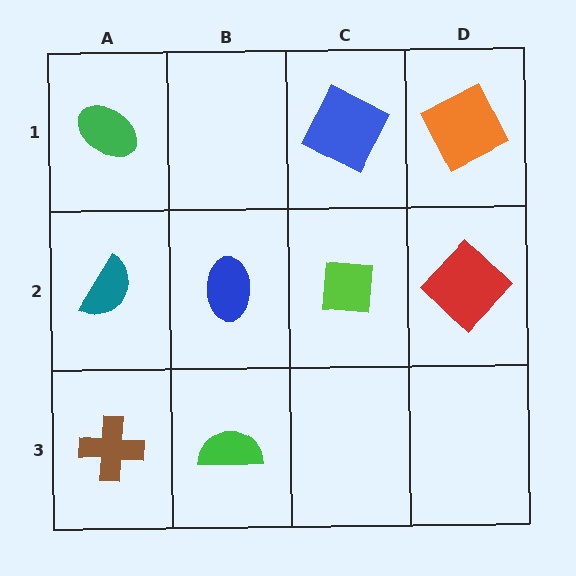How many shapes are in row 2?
4 shapes.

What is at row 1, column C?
A blue square.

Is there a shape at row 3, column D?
No, that cell is empty.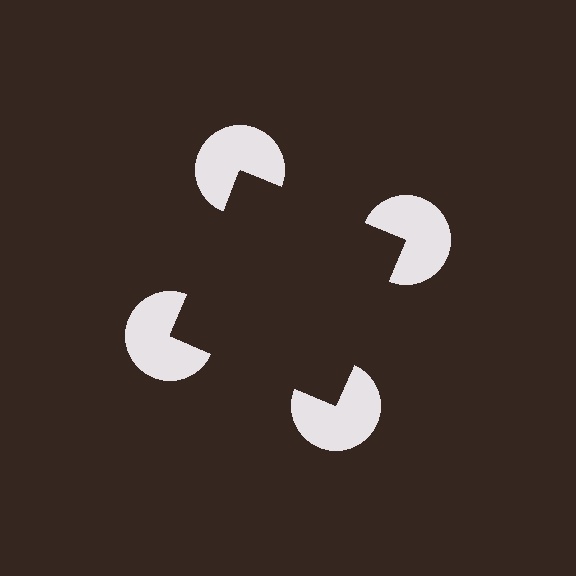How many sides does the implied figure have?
4 sides.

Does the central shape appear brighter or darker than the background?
It typically appears slightly darker than the background, even though no actual brightness change is drawn.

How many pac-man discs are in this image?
There are 4 — one at each vertex of the illusory square.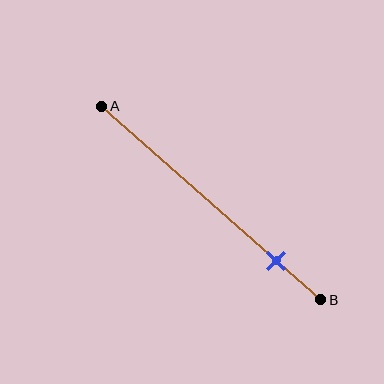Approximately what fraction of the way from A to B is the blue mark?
The blue mark is approximately 80% of the way from A to B.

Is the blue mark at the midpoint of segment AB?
No, the mark is at about 80% from A, not at the 50% midpoint.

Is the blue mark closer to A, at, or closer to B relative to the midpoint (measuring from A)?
The blue mark is closer to point B than the midpoint of segment AB.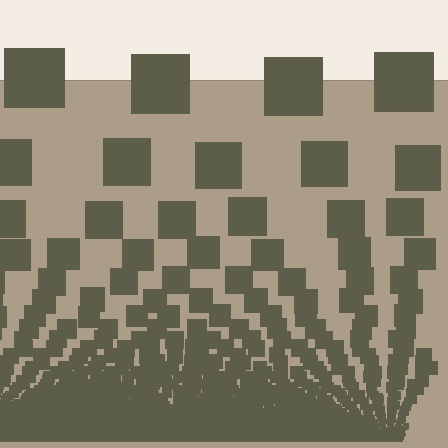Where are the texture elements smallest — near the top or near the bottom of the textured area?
Near the bottom.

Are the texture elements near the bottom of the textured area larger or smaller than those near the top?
Smaller. The gradient is inverted — elements near the bottom are smaller and denser.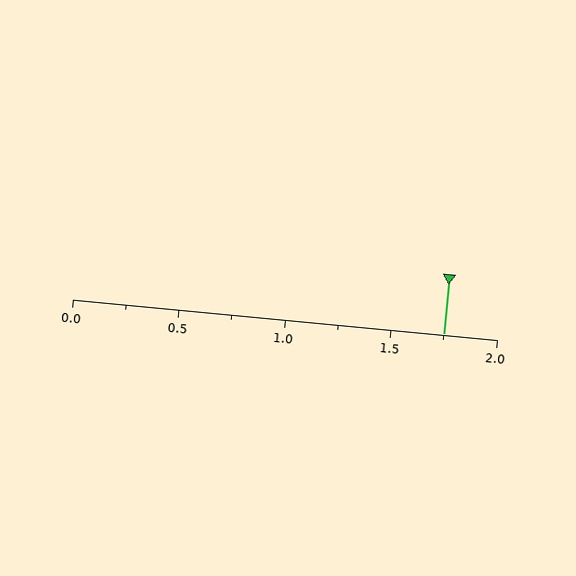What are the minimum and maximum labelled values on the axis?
The axis runs from 0.0 to 2.0.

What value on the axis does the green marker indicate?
The marker indicates approximately 1.75.